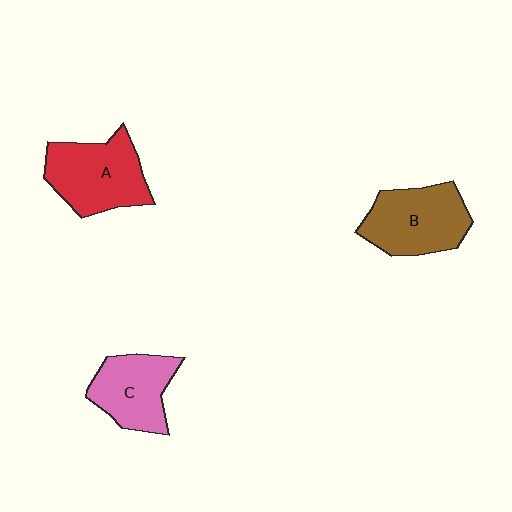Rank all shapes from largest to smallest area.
From largest to smallest: A (red), B (brown), C (pink).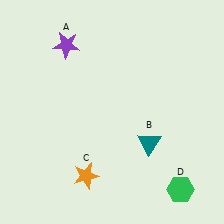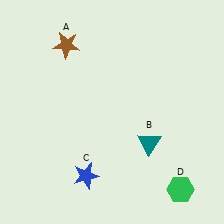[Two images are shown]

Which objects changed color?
A changed from purple to brown. C changed from orange to blue.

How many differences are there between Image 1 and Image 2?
There are 2 differences between the two images.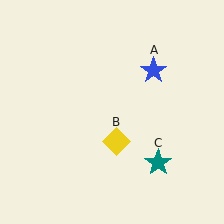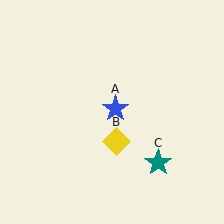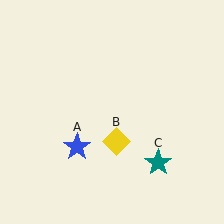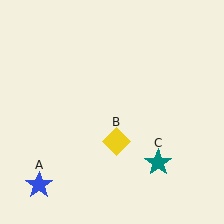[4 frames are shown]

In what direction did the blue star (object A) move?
The blue star (object A) moved down and to the left.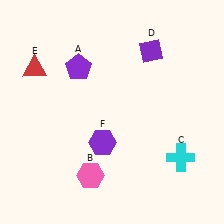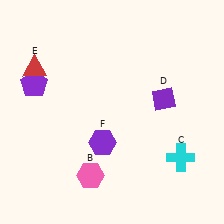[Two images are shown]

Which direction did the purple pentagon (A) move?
The purple pentagon (A) moved left.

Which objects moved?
The objects that moved are: the purple pentagon (A), the purple diamond (D).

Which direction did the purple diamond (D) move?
The purple diamond (D) moved down.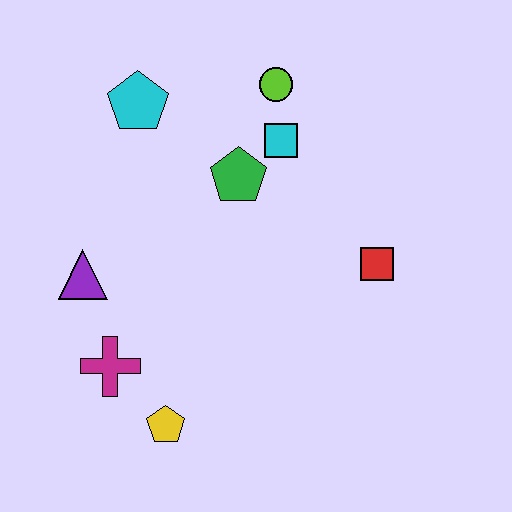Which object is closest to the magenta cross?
The yellow pentagon is closest to the magenta cross.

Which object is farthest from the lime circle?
The yellow pentagon is farthest from the lime circle.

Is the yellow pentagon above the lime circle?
No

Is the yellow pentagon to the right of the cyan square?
No